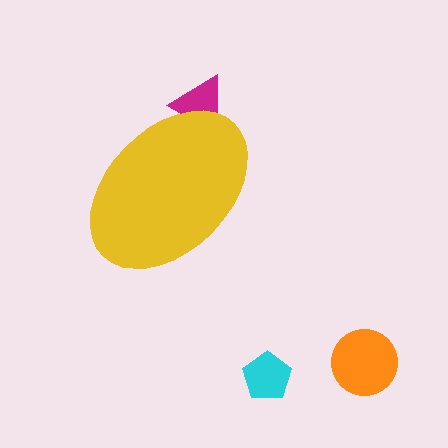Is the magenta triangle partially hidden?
Yes, the magenta triangle is partially hidden behind the yellow ellipse.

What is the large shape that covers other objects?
A yellow ellipse.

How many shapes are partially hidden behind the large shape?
1 shape is partially hidden.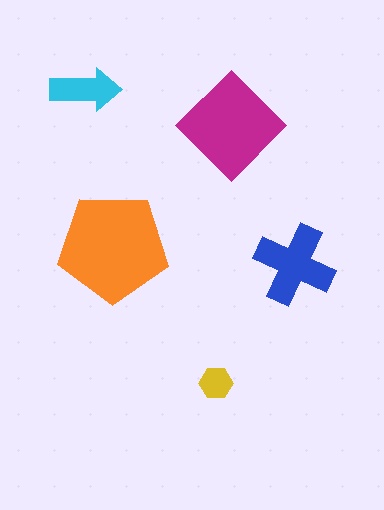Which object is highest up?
The cyan arrow is topmost.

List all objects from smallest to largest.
The yellow hexagon, the cyan arrow, the blue cross, the magenta diamond, the orange pentagon.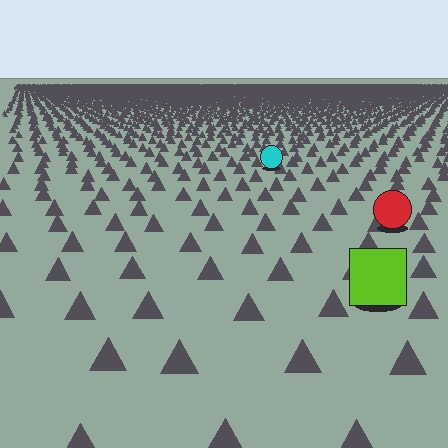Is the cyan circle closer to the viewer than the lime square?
No. The lime square is closer — you can tell from the texture gradient: the ground texture is coarser near it.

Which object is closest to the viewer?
The lime square is closest. The texture marks near it are larger and more spread out.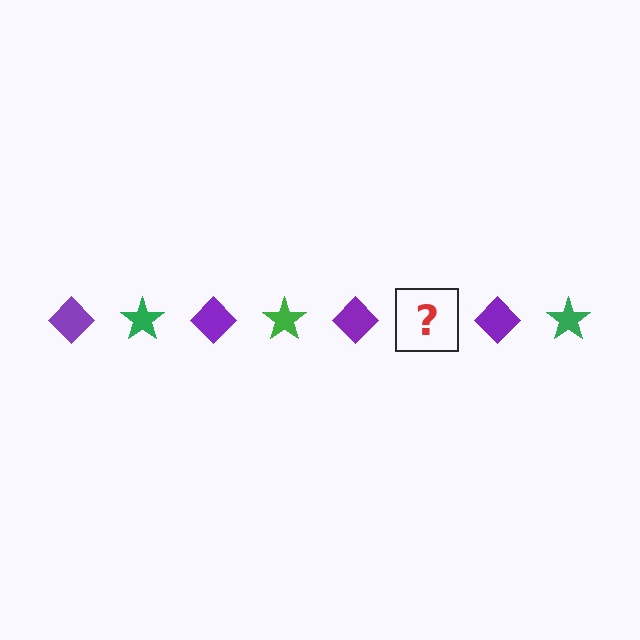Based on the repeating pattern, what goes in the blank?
The blank should be a green star.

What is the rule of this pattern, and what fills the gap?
The rule is that the pattern alternates between purple diamond and green star. The gap should be filled with a green star.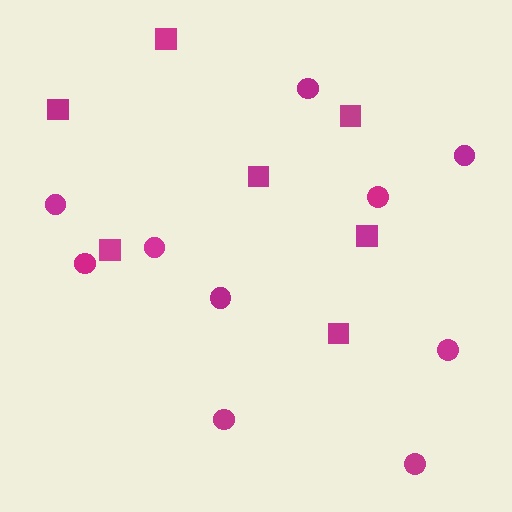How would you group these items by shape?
There are 2 groups: one group of squares (7) and one group of circles (10).